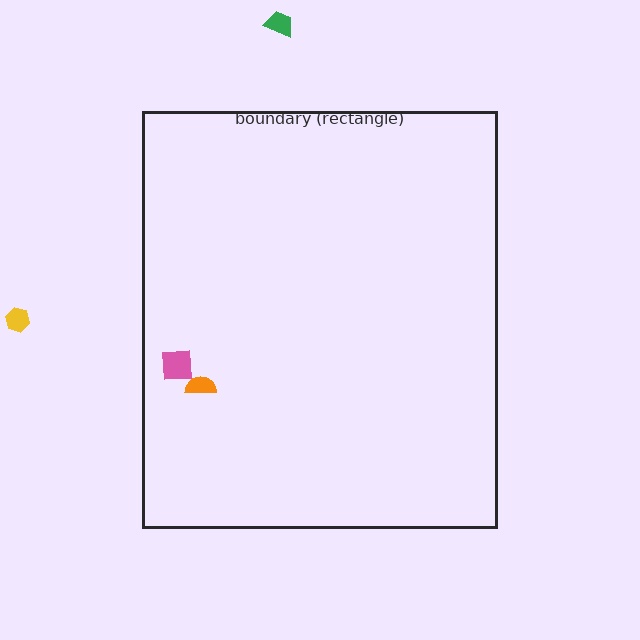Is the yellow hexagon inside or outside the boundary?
Outside.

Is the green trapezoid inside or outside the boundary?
Outside.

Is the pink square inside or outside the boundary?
Inside.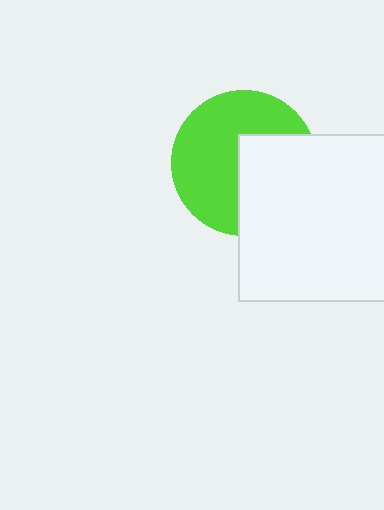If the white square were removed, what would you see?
You would see the complete lime circle.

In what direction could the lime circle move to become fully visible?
The lime circle could move left. That would shift it out from behind the white square entirely.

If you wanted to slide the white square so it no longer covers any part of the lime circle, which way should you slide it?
Slide it right — that is the most direct way to separate the two shapes.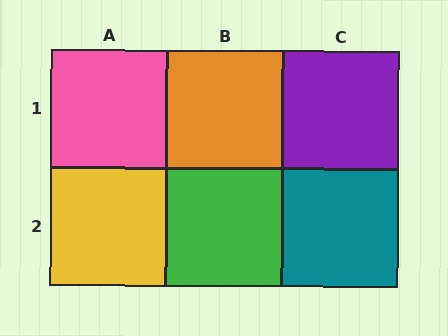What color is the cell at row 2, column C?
Teal.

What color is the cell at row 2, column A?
Yellow.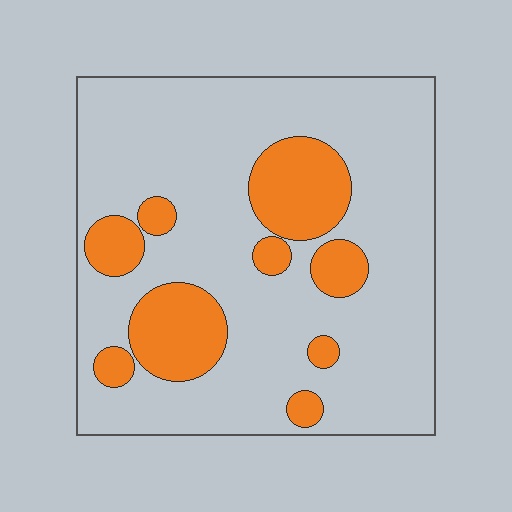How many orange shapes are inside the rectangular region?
9.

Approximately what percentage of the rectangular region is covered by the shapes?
Approximately 20%.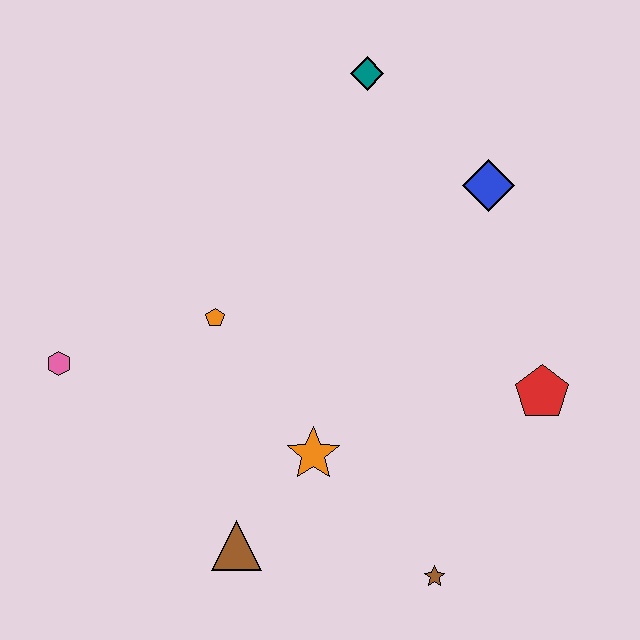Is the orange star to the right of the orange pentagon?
Yes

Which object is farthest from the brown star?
The teal diamond is farthest from the brown star.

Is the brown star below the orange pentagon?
Yes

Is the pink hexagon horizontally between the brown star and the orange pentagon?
No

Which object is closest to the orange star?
The brown triangle is closest to the orange star.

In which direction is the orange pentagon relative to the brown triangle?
The orange pentagon is above the brown triangle.